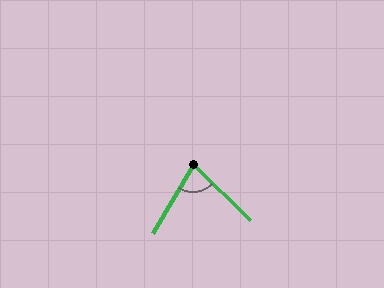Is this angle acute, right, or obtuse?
It is acute.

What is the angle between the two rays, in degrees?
Approximately 76 degrees.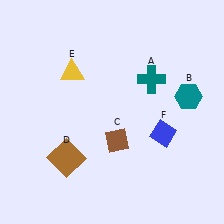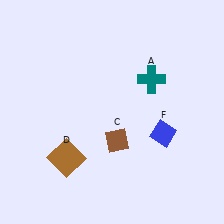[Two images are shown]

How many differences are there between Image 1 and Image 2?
There are 2 differences between the two images.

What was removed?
The teal hexagon (B), the yellow triangle (E) were removed in Image 2.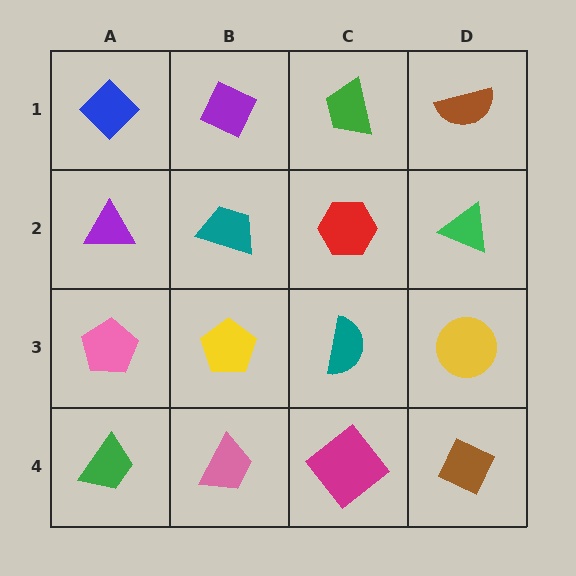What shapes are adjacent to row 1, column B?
A teal trapezoid (row 2, column B), a blue diamond (row 1, column A), a green trapezoid (row 1, column C).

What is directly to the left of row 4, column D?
A magenta diamond.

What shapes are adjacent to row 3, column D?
A green triangle (row 2, column D), a brown diamond (row 4, column D), a teal semicircle (row 3, column C).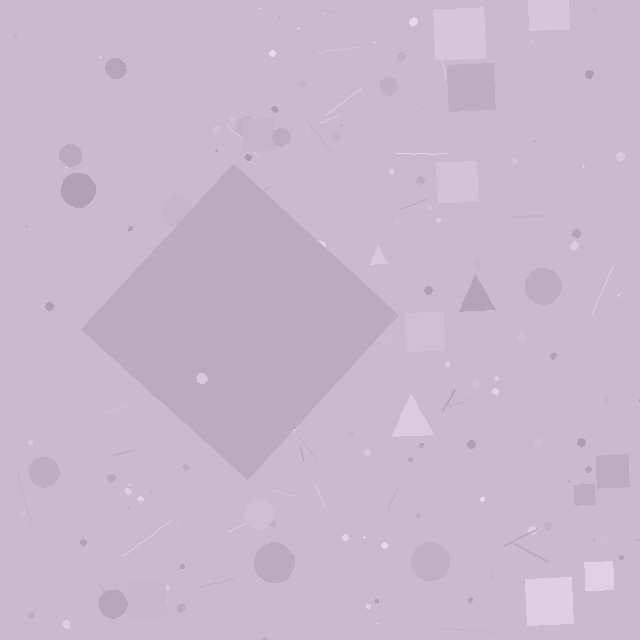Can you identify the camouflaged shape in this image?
The camouflaged shape is a diamond.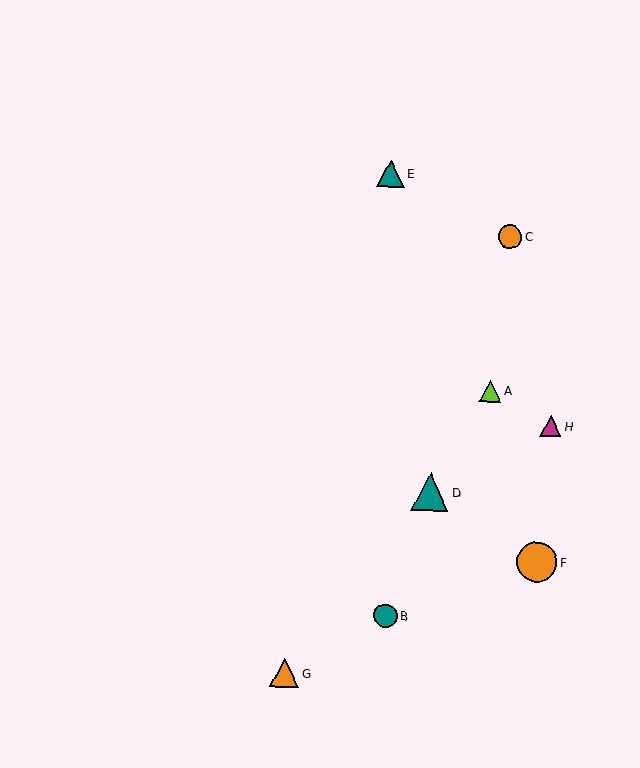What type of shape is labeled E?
Shape E is a teal triangle.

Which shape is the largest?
The orange circle (labeled F) is the largest.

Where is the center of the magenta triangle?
The center of the magenta triangle is at (551, 426).